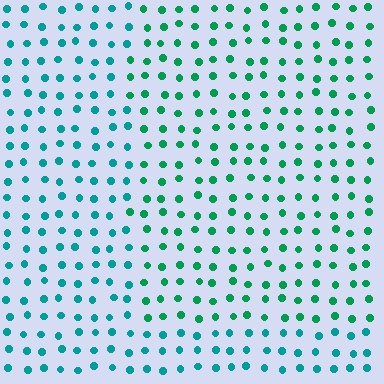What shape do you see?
I see a rectangle.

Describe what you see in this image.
The image is filled with small teal elements in a uniform arrangement. A rectangle-shaped region is visible where the elements are tinted to a slightly different hue, forming a subtle color boundary.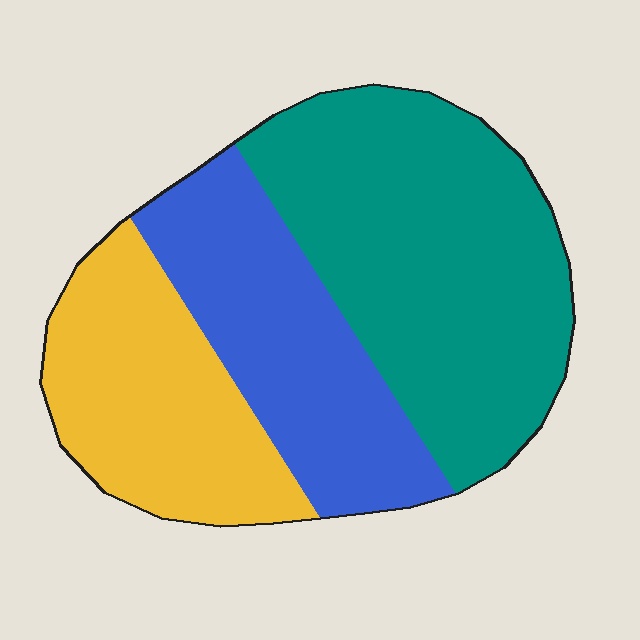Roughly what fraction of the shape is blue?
Blue covers around 30% of the shape.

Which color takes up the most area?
Teal, at roughly 45%.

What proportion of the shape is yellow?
Yellow covers 26% of the shape.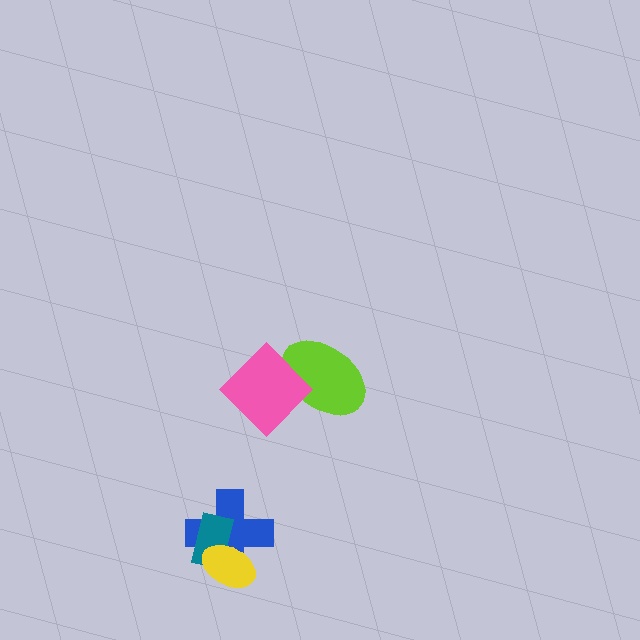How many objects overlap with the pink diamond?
1 object overlaps with the pink diamond.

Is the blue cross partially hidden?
Yes, it is partially covered by another shape.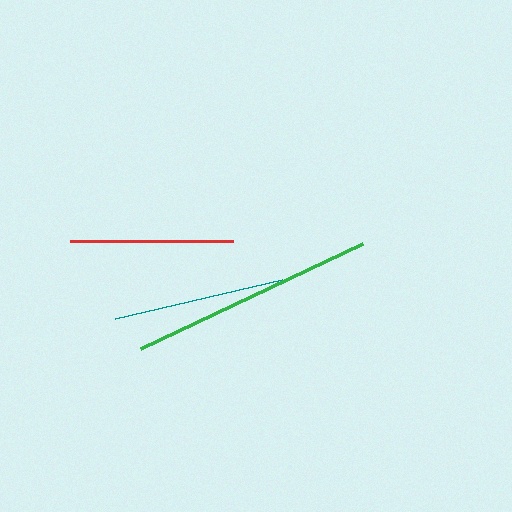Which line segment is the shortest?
The red line is the shortest at approximately 163 pixels.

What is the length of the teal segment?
The teal segment is approximately 172 pixels long.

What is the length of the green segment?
The green segment is approximately 245 pixels long.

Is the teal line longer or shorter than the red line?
The teal line is longer than the red line.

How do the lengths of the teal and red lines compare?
The teal and red lines are approximately the same length.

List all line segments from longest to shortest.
From longest to shortest: green, teal, red.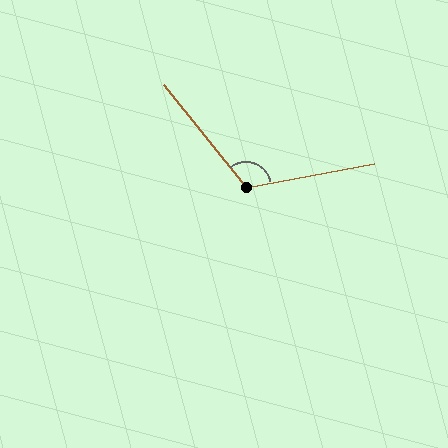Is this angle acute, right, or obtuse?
It is obtuse.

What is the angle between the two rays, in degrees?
Approximately 118 degrees.